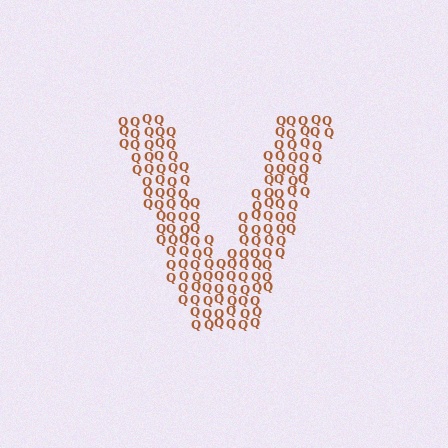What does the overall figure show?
The overall figure shows the letter V.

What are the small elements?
The small elements are letter Q's.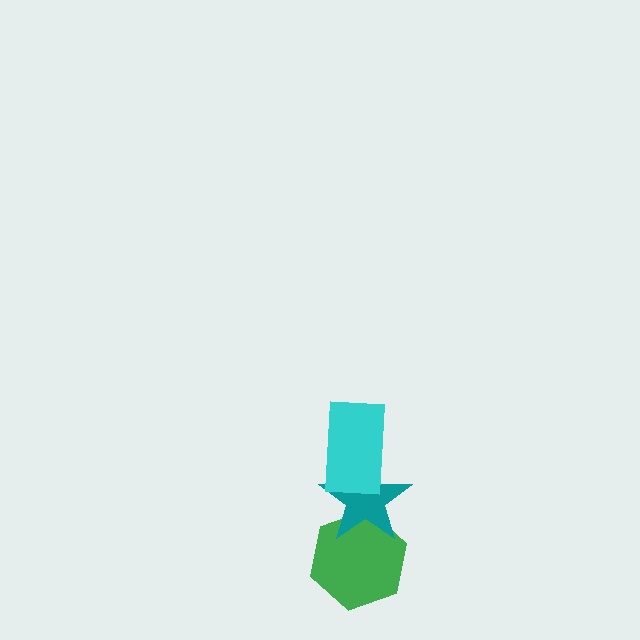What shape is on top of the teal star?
The cyan rectangle is on top of the teal star.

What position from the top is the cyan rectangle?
The cyan rectangle is 1st from the top.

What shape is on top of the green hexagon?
The teal star is on top of the green hexagon.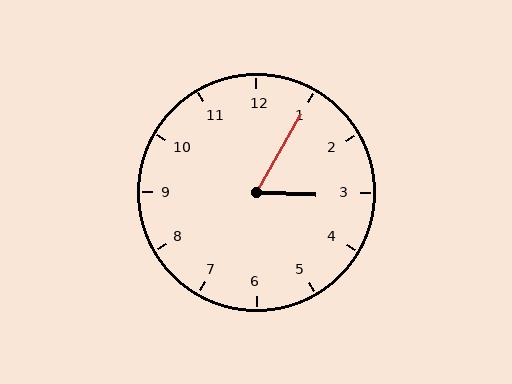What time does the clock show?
3:05.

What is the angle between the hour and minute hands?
Approximately 62 degrees.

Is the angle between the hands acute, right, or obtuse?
It is acute.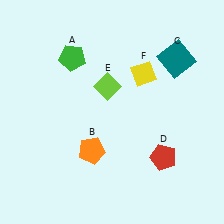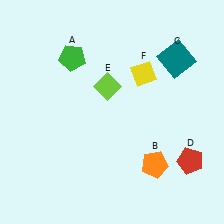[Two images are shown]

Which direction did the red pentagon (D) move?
The red pentagon (D) moved right.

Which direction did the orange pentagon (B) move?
The orange pentagon (B) moved right.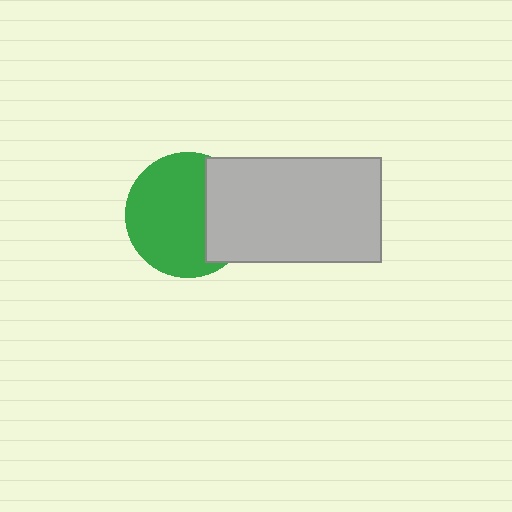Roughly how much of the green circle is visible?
Most of it is visible (roughly 69%).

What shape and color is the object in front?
The object in front is a light gray rectangle.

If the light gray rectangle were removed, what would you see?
You would see the complete green circle.